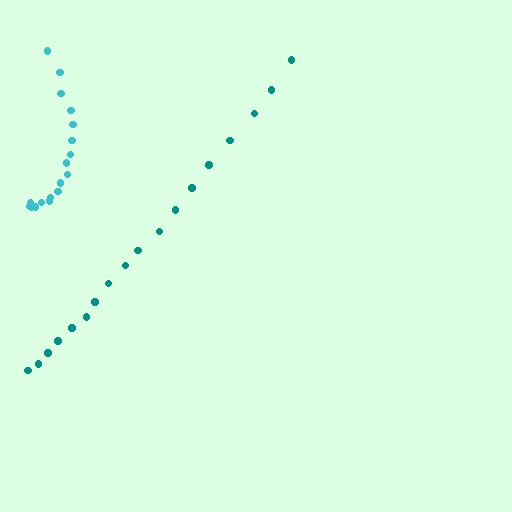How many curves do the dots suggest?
There are 2 distinct paths.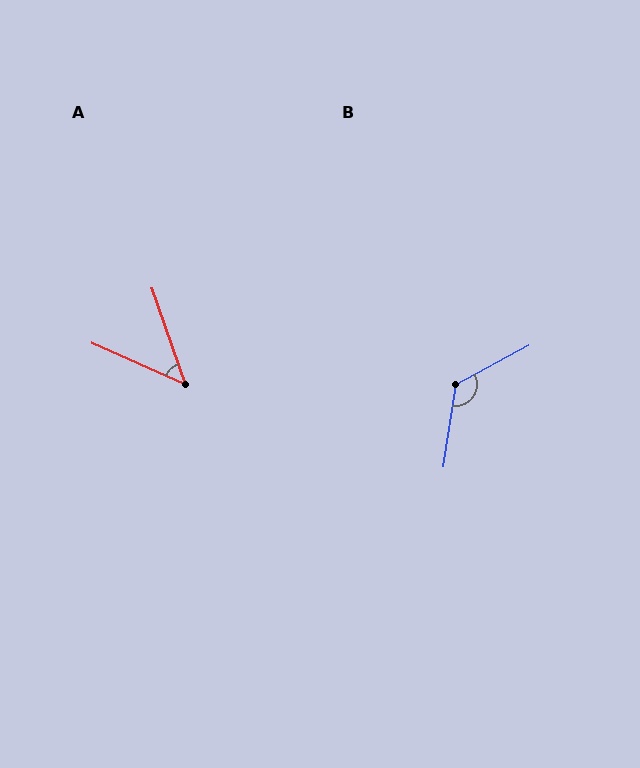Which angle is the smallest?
A, at approximately 47 degrees.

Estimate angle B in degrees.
Approximately 126 degrees.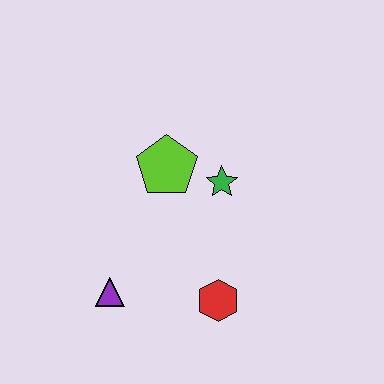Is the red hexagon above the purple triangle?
No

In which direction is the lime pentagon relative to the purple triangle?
The lime pentagon is above the purple triangle.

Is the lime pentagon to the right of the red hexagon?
No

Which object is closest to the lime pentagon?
The green star is closest to the lime pentagon.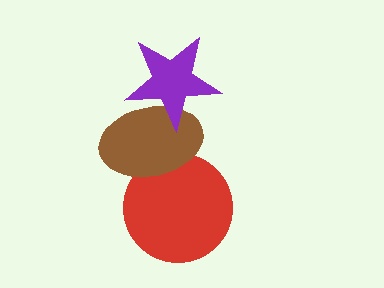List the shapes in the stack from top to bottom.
From top to bottom: the purple star, the brown ellipse, the red circle.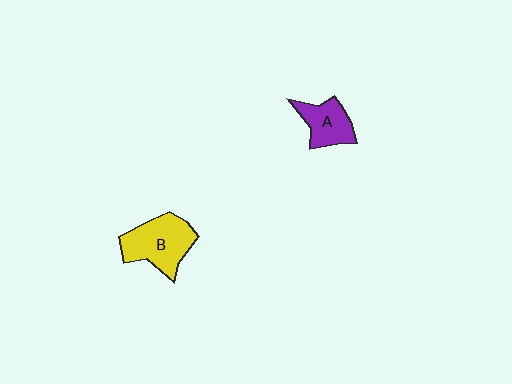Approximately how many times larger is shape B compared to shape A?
Approximately 1.5 times.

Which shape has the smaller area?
Shape A (purple).